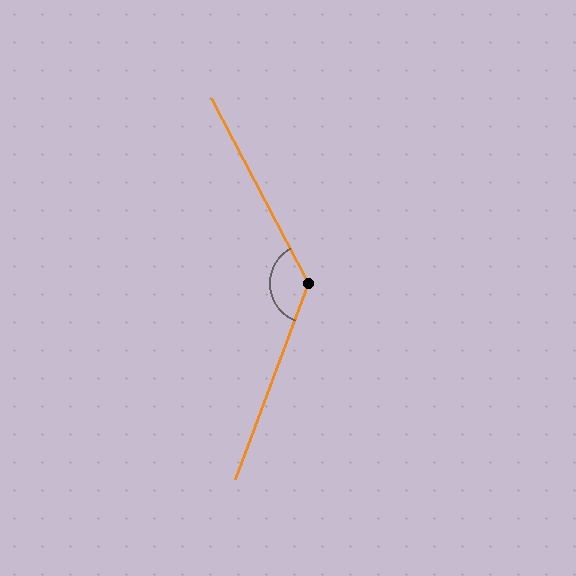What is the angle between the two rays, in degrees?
Approximately 132 degrees.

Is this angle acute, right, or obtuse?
It is obtuse.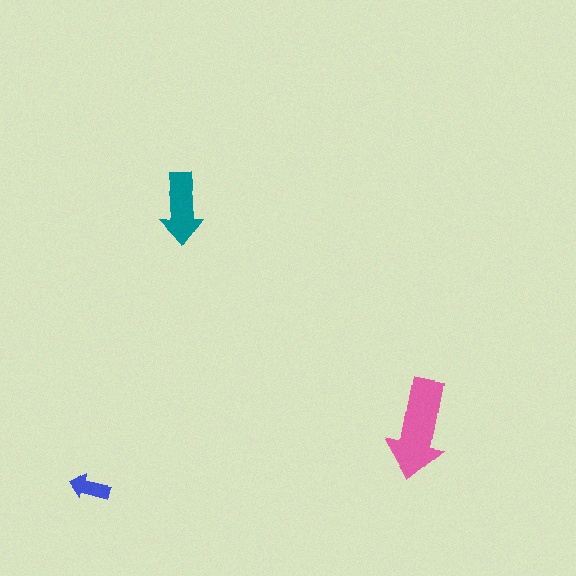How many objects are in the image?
There are 3 objects in the image.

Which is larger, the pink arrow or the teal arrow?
The pink one.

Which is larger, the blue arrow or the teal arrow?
The teal one.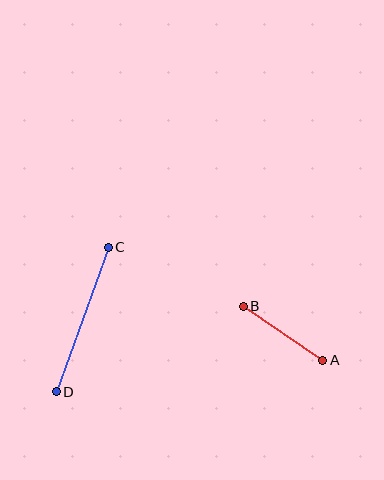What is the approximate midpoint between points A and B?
The midpoint is at approximately (283, 333) pixels.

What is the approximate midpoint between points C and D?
The midpoint is at approximately (82, 320) pixels.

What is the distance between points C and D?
The distance is approximately 154 pixels.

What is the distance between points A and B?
The distance is approximately 96 pixels.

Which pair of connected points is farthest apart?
Points C and D are farthest apart.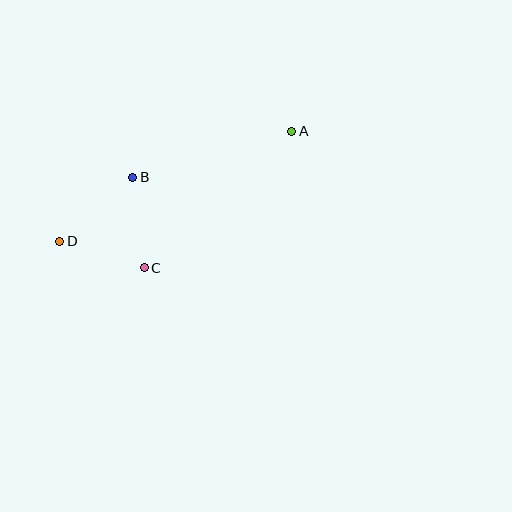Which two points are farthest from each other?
Points A and D are farthest from each other.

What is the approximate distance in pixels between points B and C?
The distance between B and C is approximately 92 pixels.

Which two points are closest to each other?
Points C and D are closest to each other.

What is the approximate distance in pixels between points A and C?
The distance between A and C is approximately 201 pixels.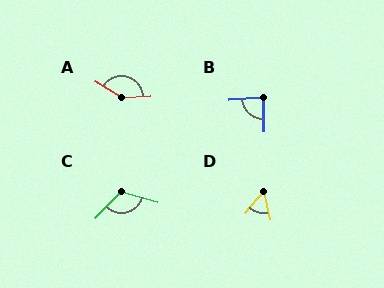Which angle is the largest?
A, at approximately 144 degrees.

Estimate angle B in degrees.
Approximately 86 degrees.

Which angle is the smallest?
D, at approximately 53 degrees.